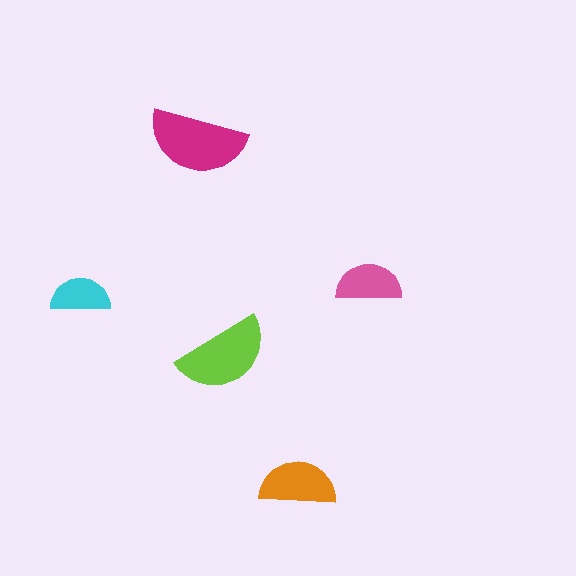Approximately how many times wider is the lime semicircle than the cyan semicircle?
About 1.5 times wider.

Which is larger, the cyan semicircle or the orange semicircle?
The orange one.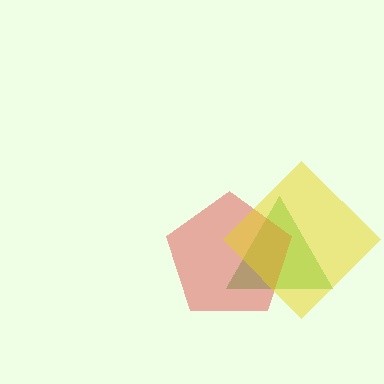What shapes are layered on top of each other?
The layered shapes are: a green triangle, a red pentagon, a yellow diamond.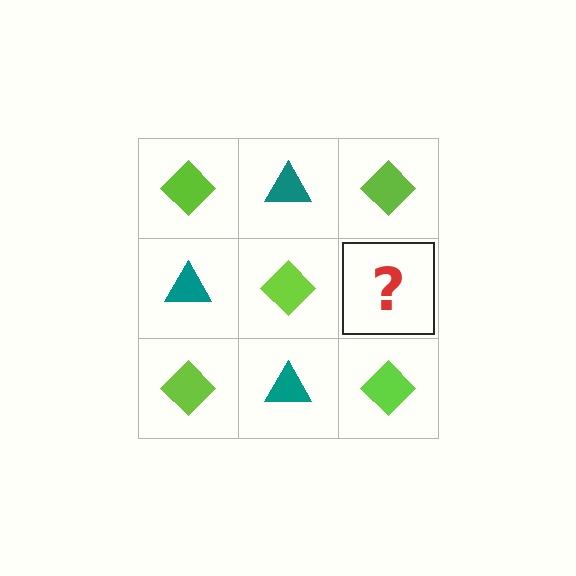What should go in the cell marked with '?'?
The missing cell should contain a teal triangle.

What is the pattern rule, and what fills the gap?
The rule is that it alternates lime diamond and teal triangle in a checkerboard pattern. The gap should be filled with a teal triangle.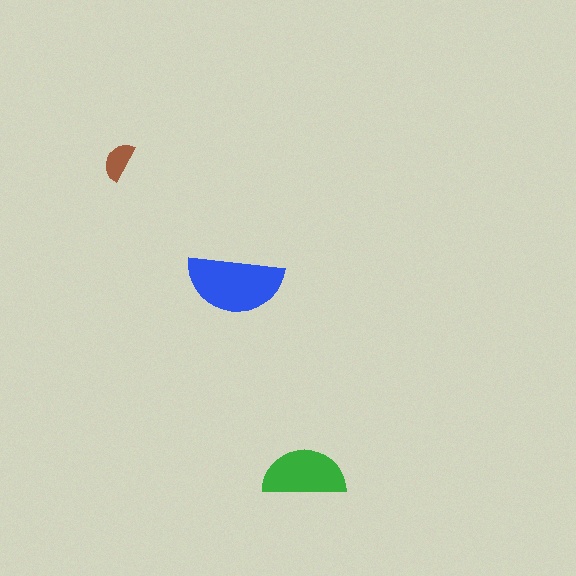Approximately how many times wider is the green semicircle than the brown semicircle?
About 2 times wider.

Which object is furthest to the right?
The green semicircle is rightmost.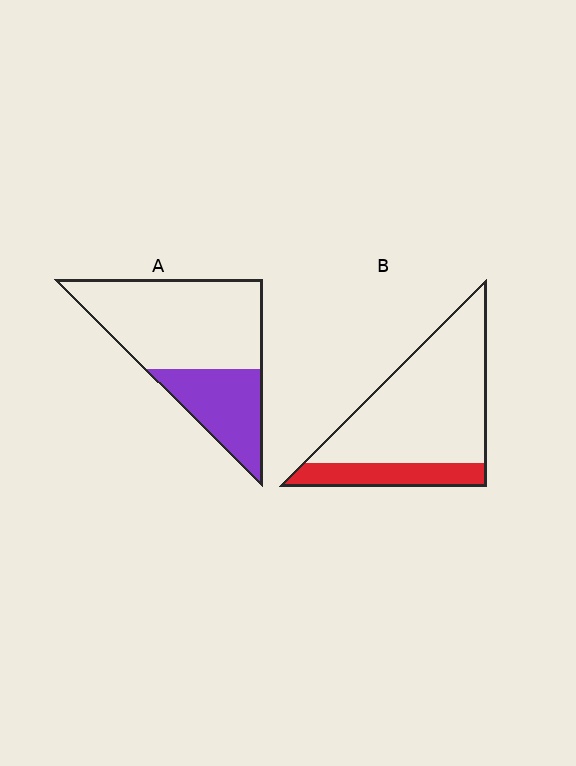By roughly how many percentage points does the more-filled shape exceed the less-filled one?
By roughly 10 percentage points (A over B).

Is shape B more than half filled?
No.